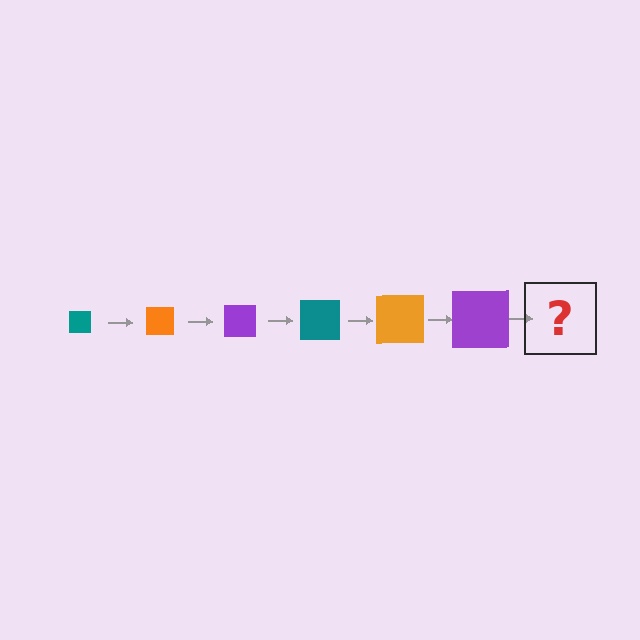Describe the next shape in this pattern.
It should be a teal square, larger than the previous one.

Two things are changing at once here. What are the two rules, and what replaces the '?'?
The two rules are that the square grows larger each step and the color cycles through teal, orange, and purple. The '?' should be a teal square, larger than the previous one.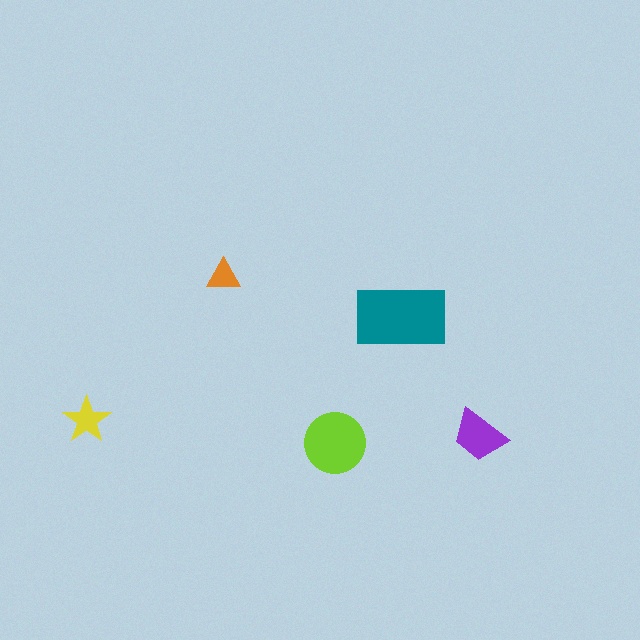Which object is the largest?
The teal rectangle.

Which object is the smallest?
The orange triangle.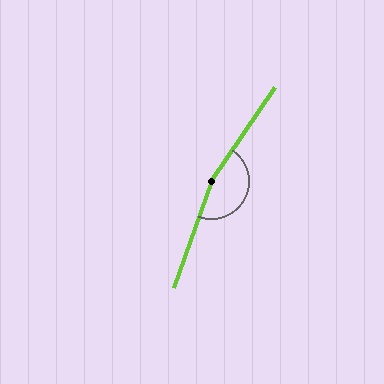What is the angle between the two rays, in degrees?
Approximately 165 degrees.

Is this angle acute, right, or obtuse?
It is obtuse.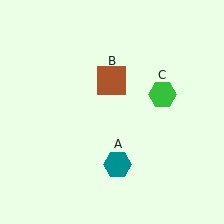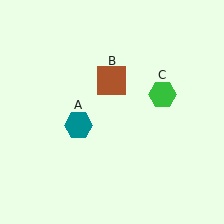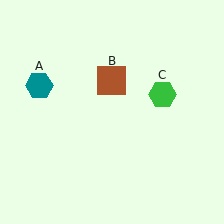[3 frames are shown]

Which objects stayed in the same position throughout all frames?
Brown square (object B) and green hexagon (object C) remained stationary.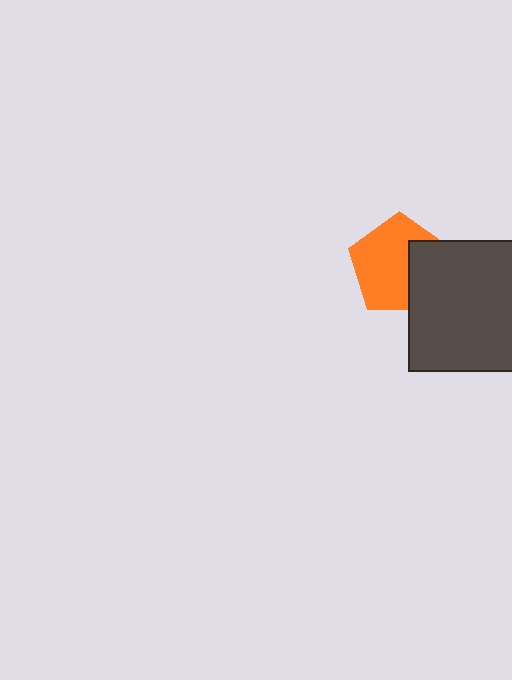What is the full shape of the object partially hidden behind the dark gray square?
The partially hidden object is an orange pentagon.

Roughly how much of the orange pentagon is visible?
Most of it is visible (roughly 66%).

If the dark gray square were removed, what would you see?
You would see the complete orange pentagon.